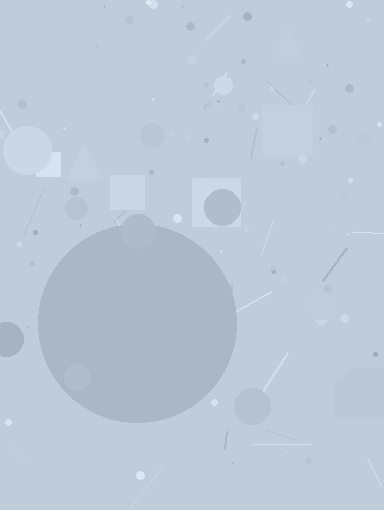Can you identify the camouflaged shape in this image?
The camouflaged shape is a circle.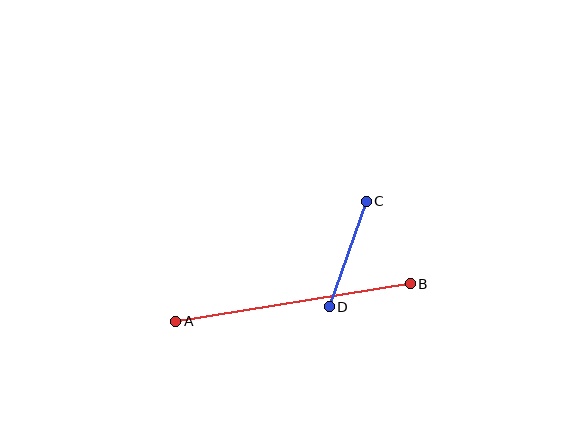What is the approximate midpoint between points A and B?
The midpoint is at approximately (293, 302) pixels.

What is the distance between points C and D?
The distance is approximately 112 pixels.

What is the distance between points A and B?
The distance is approximately 238 pixels.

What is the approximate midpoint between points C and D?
The midpoint is at approximately (348, 254) pixels.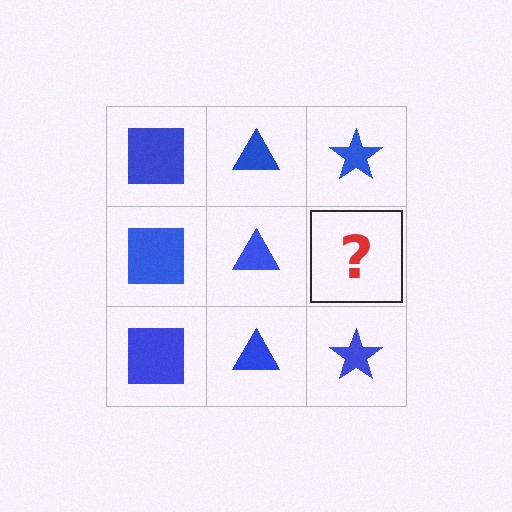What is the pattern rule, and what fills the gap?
The rule is that each column has a consistent shape. The gap should be filled with a blue star.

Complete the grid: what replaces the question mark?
The question mark should be replaced with a blue star.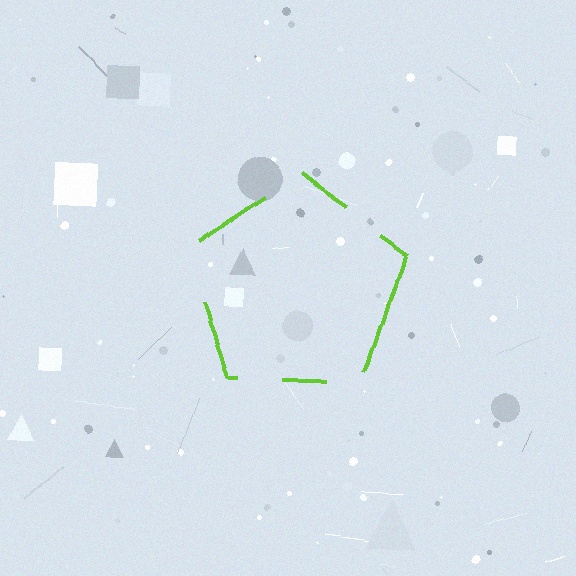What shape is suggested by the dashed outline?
The dashed outline suggests a pentagon.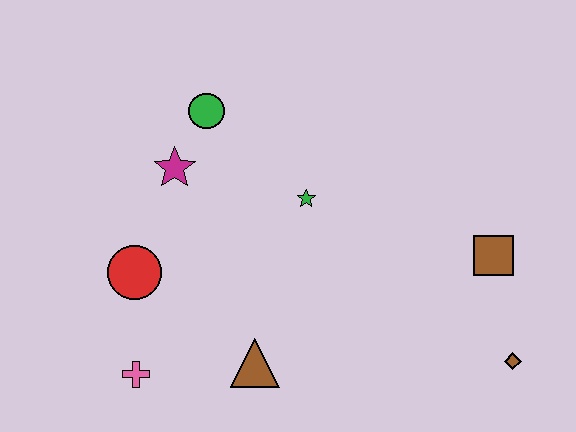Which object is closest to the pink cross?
The red circle is closest to the pink cross.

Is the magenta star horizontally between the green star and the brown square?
No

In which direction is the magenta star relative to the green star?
The magenta star is to the left of the green star.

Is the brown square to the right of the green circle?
Yes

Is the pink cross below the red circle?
Yes